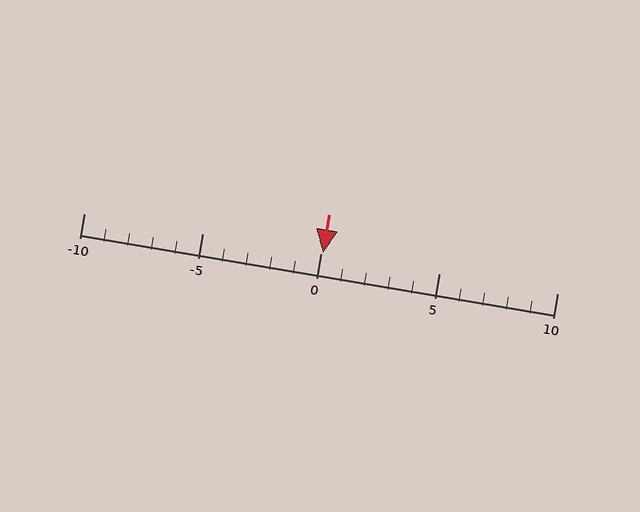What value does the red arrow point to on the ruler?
The red arrow points to approximately 0.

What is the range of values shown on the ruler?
The ruler shows values from -10 to 10.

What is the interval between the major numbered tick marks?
The major tick marks are spaced 5 units apart.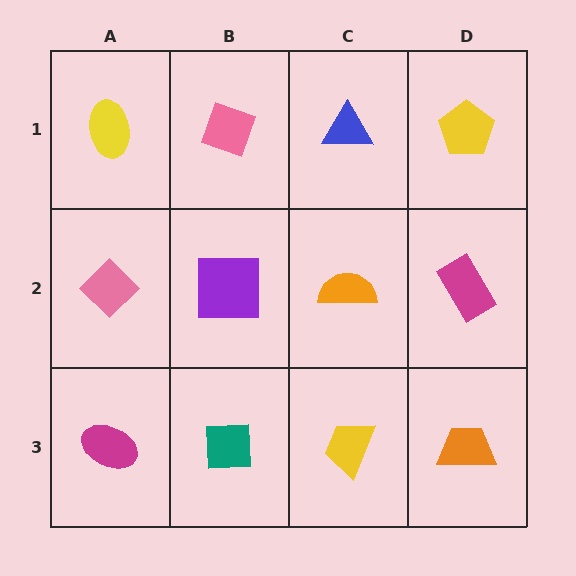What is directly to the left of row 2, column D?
An orange semicircle.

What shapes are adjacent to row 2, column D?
A yellow pentagon (row 1, column D), an orange trapezoid (row 3, column D), an orange semicircle (row 2, column C).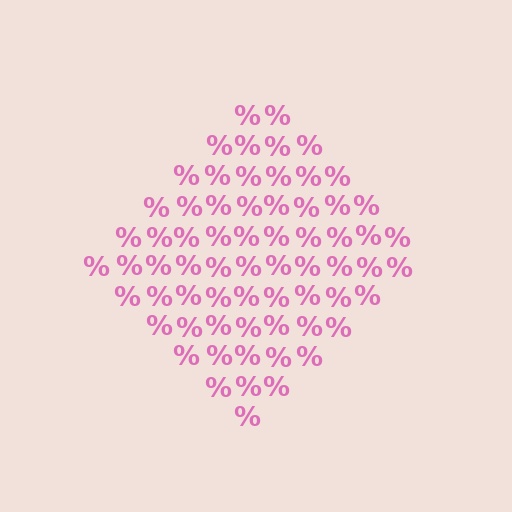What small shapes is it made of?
It is made of small percent signs.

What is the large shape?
The large shape is a diamond.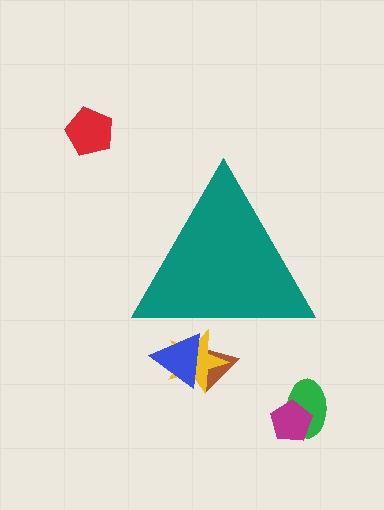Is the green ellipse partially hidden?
No, the green ellipse is fully visible.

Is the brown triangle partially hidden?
Yes, the brown triangle is partially hidden behind the teal triangle.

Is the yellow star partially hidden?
Yes, the yellow star is partially hidden behind the teal triangle.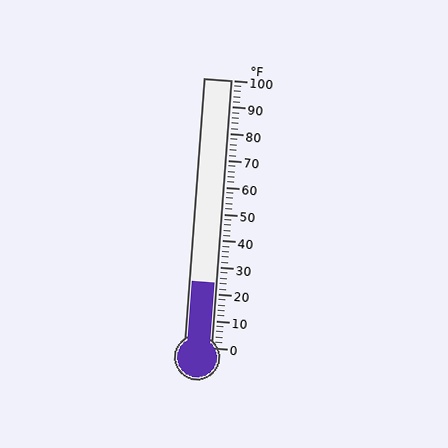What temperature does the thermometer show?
The thermometer shows approximately 24°F.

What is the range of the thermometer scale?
The thermometer scale ranges from 0°F to 100°F.